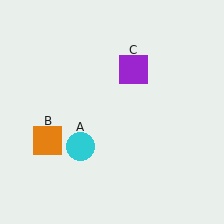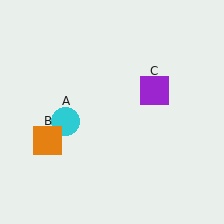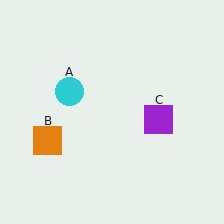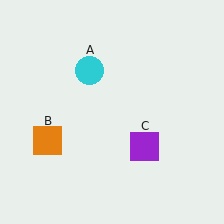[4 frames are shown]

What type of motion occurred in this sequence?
The cyan circle (object A), purple square (object C) rotated clockwise around the center of the scene.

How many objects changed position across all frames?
2 objects changed position: cyan circle (object A), purple square (object C).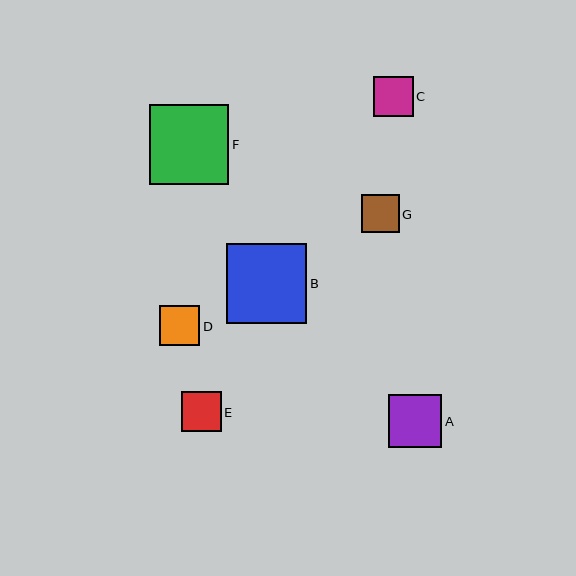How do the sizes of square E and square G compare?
Square E and square G are approximately the same size.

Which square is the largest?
Square B is the largest with a size of approximately 80 pixels.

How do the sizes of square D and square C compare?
Square D and square C are approximately the same size.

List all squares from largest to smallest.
From largest to smallest: B, F, A, D, C, E, G.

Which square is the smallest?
Square G is the smallest with a size of approximately 37 pixels.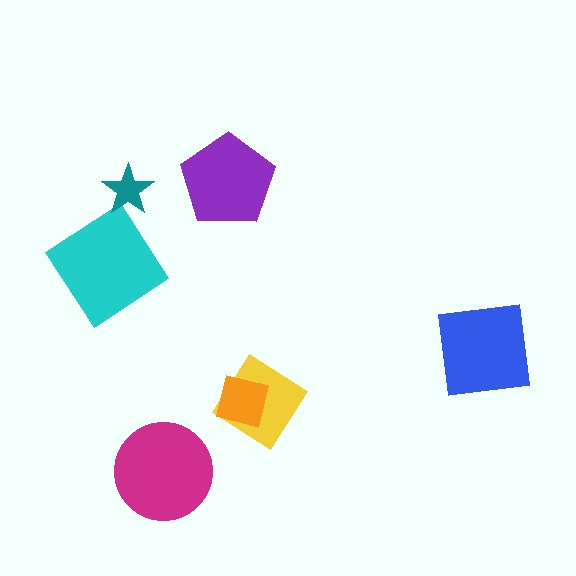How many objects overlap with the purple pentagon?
0 objects overlap with the purple pentagon.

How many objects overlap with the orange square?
1 object overlaps with the orange square.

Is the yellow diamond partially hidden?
Yes, it is partially covered by another shape.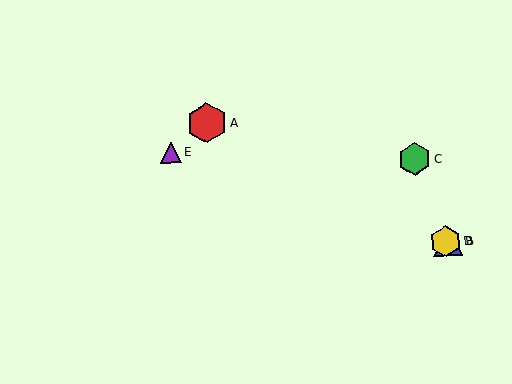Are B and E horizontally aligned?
No, B is at y≈241 and E is at y≈153.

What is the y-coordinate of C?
Object C is at y≈159.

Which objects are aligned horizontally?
Objects B, D are aligned horizontally.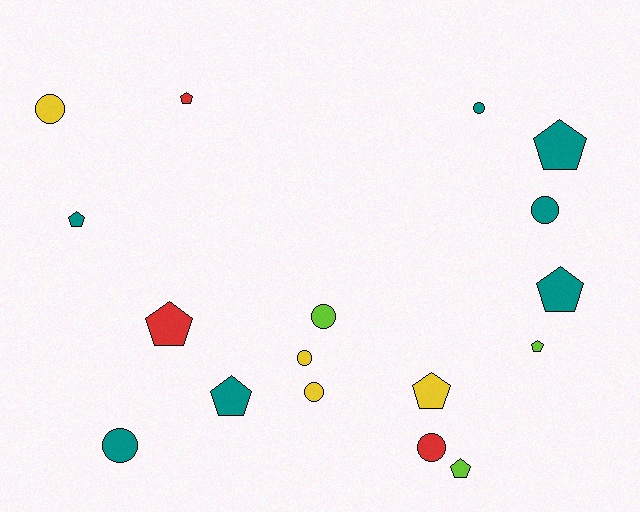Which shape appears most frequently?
Pentagon, with 9 objects.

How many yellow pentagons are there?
There is 1 yellow pentagon.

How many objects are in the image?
There are 17 objects.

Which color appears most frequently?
Teal, with 7 objects.